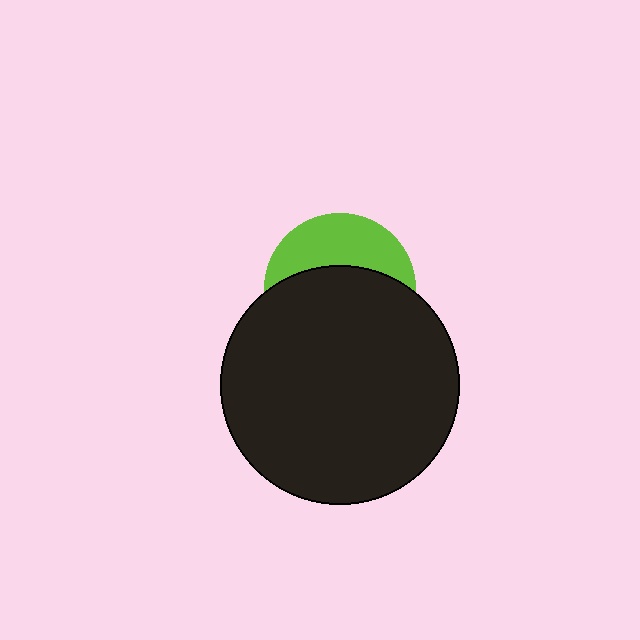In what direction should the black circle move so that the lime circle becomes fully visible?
The black circle should move down. That is the shortest direction to clear the overlap and leave the lime circle fully visible.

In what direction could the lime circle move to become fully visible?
The lime circle could move up. That would shift it out from behind the black circle entirely.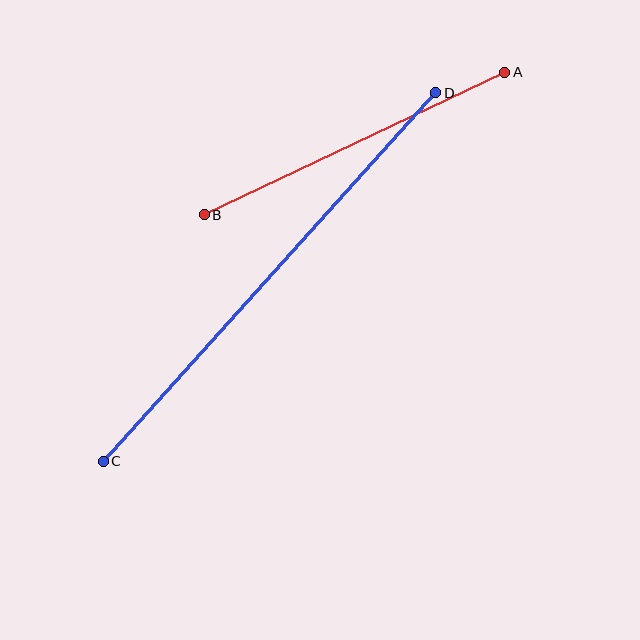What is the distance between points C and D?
The distance is approximately 497 pixels.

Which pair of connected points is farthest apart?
Points C and D are farthest apart.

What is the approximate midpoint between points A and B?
The midpoint is at approximately (355, 143) pixels.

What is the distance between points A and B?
The distance is approximately 332 pixels.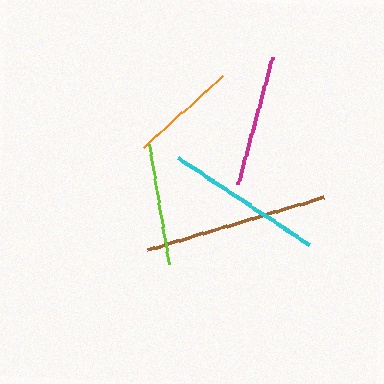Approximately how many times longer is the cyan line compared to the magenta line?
The cyan line is approximately 1.2 times the length of the magenta line.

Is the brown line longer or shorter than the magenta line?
The brown line is longer than the magenta line.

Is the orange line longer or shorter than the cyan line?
The cyan line is longer than the orange line.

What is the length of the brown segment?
The brown segment is approximately 184 pixels long.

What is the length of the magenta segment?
The magenta segment is approximately 131 pixels long.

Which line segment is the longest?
The brown line is the longest at approximately 184 pixels.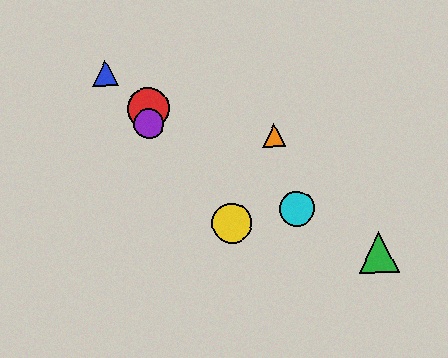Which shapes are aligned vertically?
The red circle, the purple circle are aligned vertically.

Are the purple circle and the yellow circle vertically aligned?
No, the purple circle is at x≈149 and the yellow circle is at x≈232.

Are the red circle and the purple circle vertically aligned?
Yes, both are at x≈148.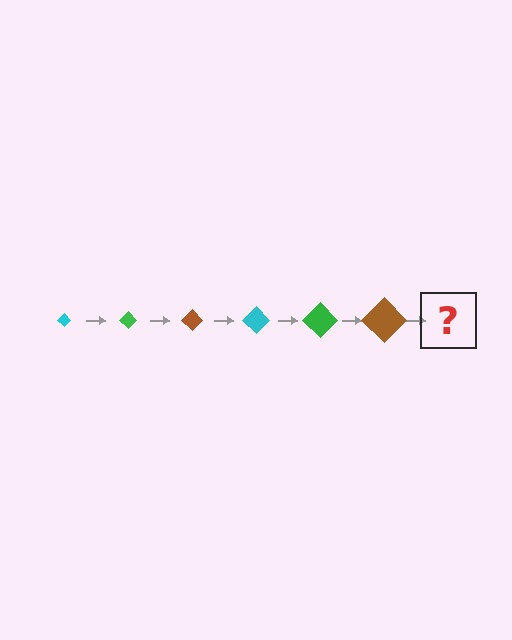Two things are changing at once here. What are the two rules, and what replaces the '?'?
The two rules are that the diamond grows larger each step and the color cycles through cyan, green, and brown. The '?' should be a cyan diamond, larger than the previous one.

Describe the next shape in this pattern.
It should be a cyan diamond, larger than the previous one.